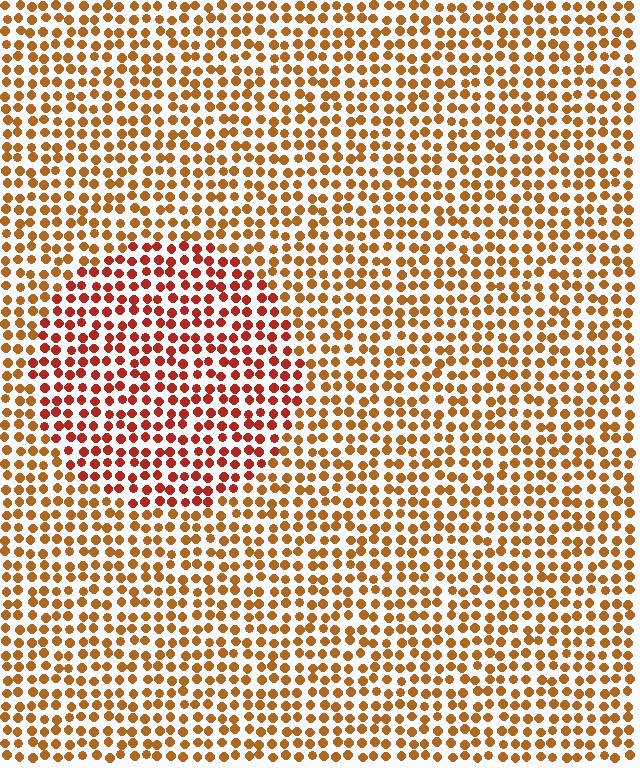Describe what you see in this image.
The image is filled with small brown elements in a uniform arrangement. A circle-shaped region is visible where the elements are tinted to a slightly different hue, forming a subtle color boundary.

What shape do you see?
I see a circle.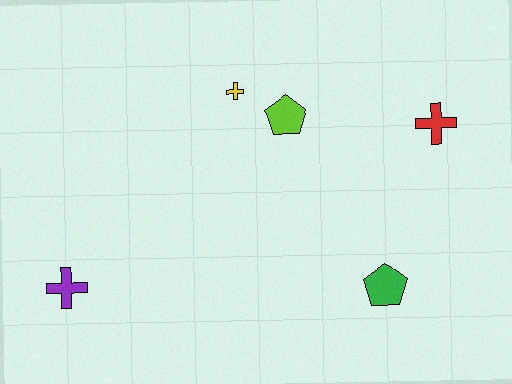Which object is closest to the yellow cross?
The lime pentagon is closest to the yellow cross.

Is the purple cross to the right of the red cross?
No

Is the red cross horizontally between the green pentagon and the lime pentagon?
No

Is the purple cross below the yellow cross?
Yes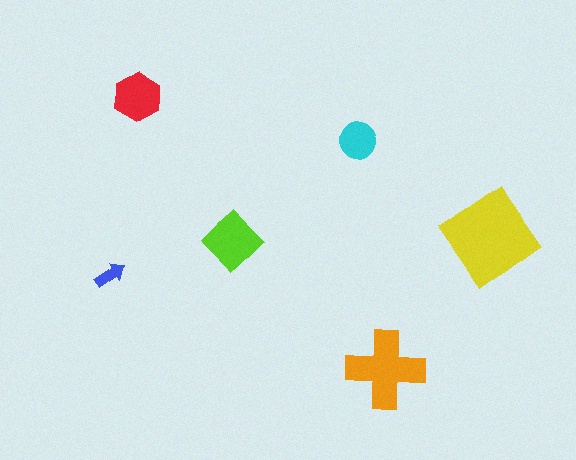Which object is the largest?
The yellow diamond.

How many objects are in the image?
There are 6 objects in the image.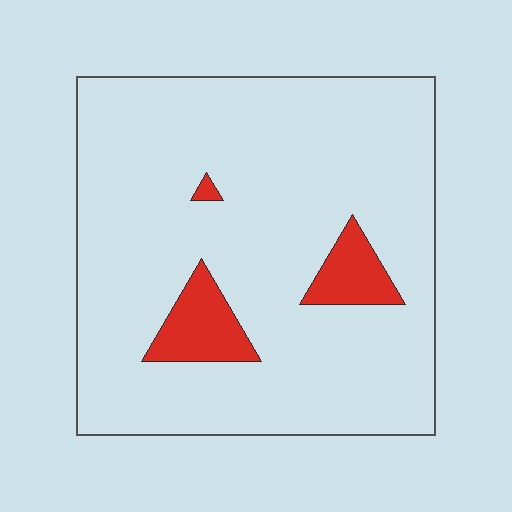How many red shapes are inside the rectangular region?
3.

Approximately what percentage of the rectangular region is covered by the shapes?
Approximately 10%.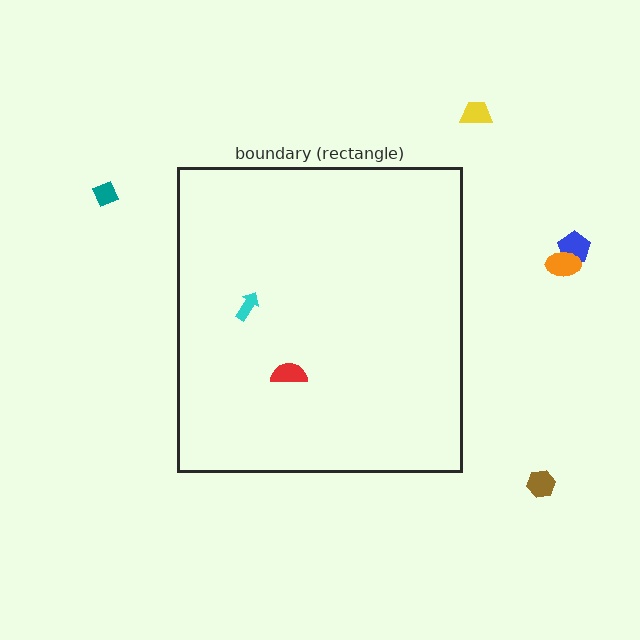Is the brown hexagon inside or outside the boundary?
Outside.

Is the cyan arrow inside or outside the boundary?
Inside.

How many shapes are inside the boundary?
2 inside, 5 outside.